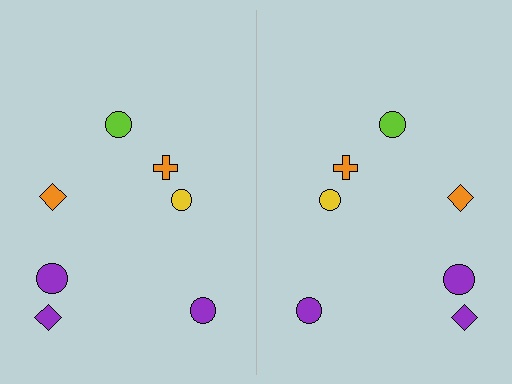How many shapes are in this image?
There are 14 shapes in this image.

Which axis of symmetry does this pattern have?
The pattern has a vertical axis of symmetry running through the center of the image.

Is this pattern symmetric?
Yes, this pattern has bilateral (reflection) symmetry.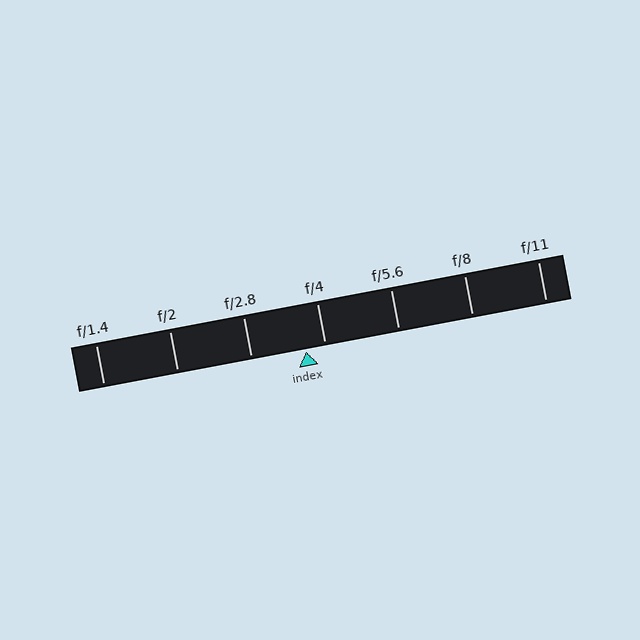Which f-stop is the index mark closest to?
The index mark is closest to f/4.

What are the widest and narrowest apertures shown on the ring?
The widest aperture shown is f/1.4 and the narrowest is f/11.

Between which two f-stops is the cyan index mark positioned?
The index mark is between f/2.8 and f/4.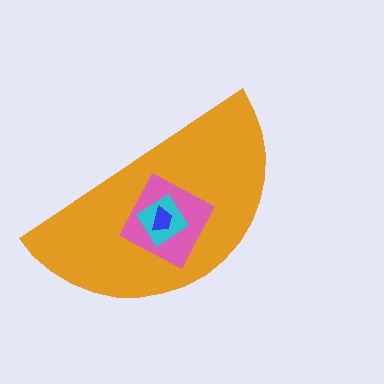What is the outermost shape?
The orange semicircle.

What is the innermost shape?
The blue trapezoid.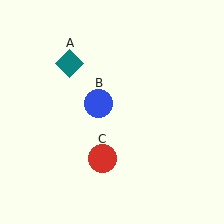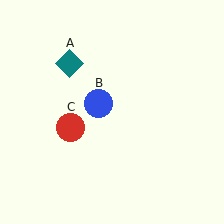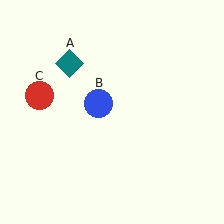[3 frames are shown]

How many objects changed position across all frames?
1 object changed position: red circle (object C).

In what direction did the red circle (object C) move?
The red circle (object C) moved up and to the left.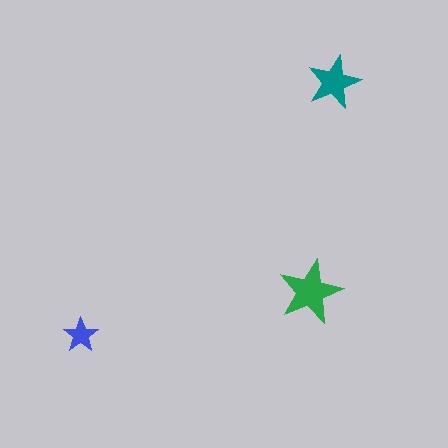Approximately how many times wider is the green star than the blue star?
About 2 times wider.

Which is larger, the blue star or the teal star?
The teal one.